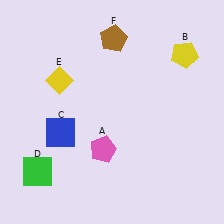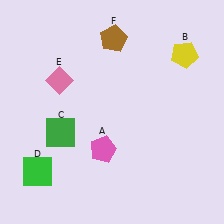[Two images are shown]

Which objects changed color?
C changed from blue to green. E changed from yellow to pink.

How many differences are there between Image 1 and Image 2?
There are 2 differences between the two images.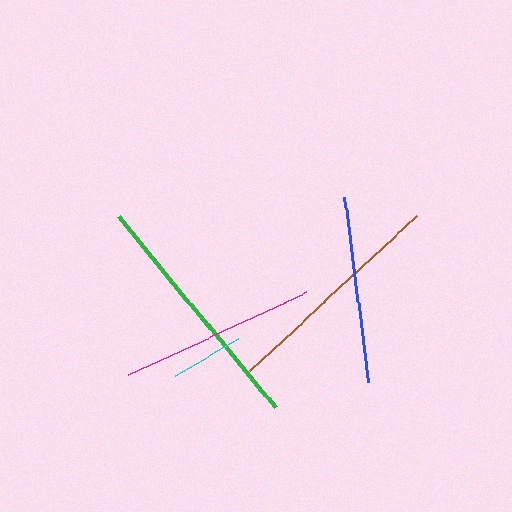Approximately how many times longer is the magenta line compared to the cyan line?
The magenta line is approximately 2.7 times the length of the cyan line.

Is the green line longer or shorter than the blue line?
The green line is longer than the blue line.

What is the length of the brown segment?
The brown segment is approximately 228 pixels long.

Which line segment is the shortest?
The cyan line is the shortest at approximately 72 pixels.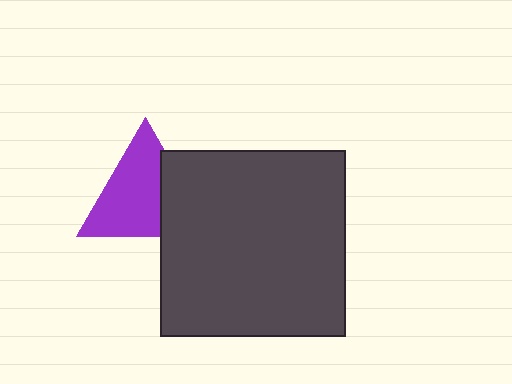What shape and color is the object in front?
The object in front is a dark gray square.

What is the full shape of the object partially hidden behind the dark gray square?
The partially hidden object is a purple triangle.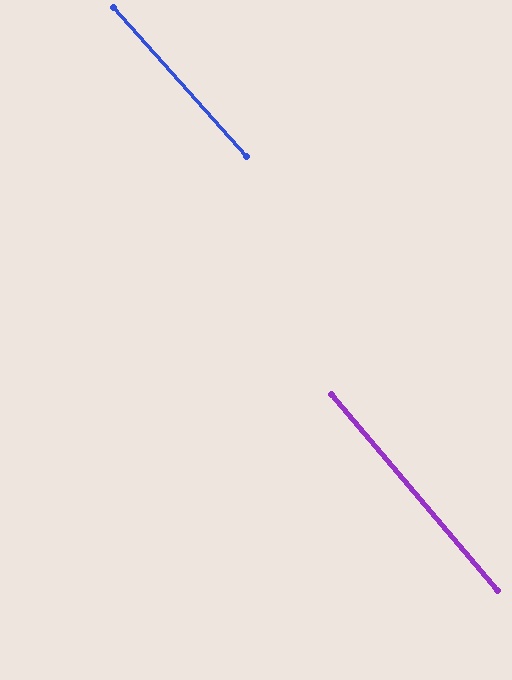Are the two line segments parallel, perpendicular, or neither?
Parallel — their directions differ by only 1.3°.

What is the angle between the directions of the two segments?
Approximately 1 degree.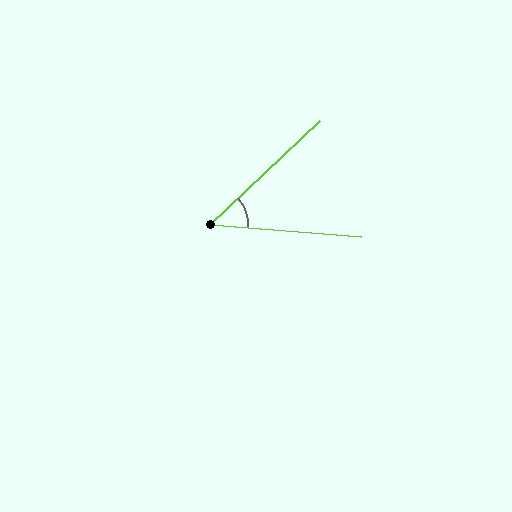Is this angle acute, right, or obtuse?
It is acute.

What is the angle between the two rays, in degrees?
Approximately 48 degrees.